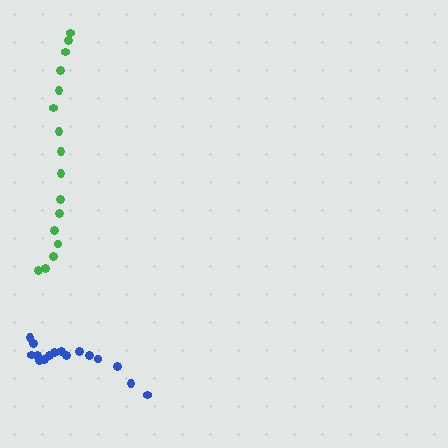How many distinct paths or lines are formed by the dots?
There are 2 distinct paths.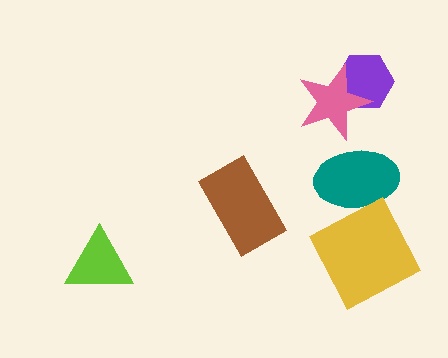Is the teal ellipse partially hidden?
Yes, it is partially covered by another shape.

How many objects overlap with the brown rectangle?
0 objects overlap with the brown rectangle.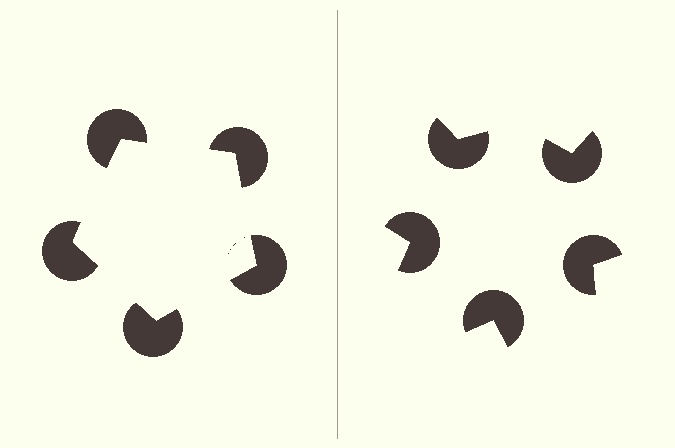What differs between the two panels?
The pac-man discs are positioned identically on both sides; only the wedge orientations differ. On the left they align to a pentagon; on the right they are misaligned.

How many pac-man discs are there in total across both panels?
10 — 5 on each side.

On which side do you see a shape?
An illusory pentagon appears on the left side. On the right side the wedge cuts are rotated, so no coherent shape forms.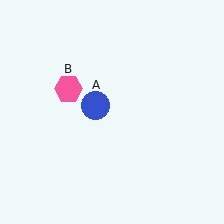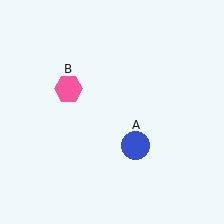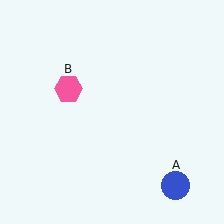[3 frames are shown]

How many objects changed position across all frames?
1 object changed position: blue circle (object A).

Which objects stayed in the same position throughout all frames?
Pink hexagon (object B) remained stationary.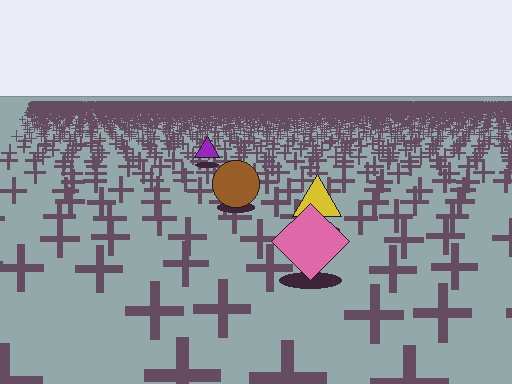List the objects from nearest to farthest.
From nearest to farthest: the pink diamond, the yellow triangle, the brown circle, the purple triangle.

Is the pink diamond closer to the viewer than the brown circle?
Yes. The pink diamond is closer — you can tell from the texture gradient: the ground texture is coarser near it.